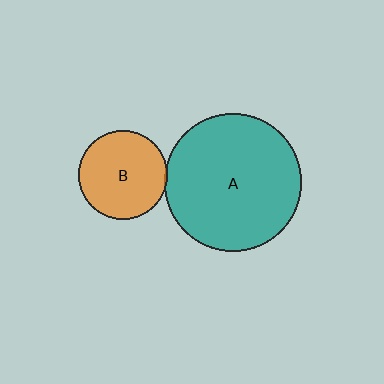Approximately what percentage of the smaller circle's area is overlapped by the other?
Approximately 5%.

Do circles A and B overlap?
Yes.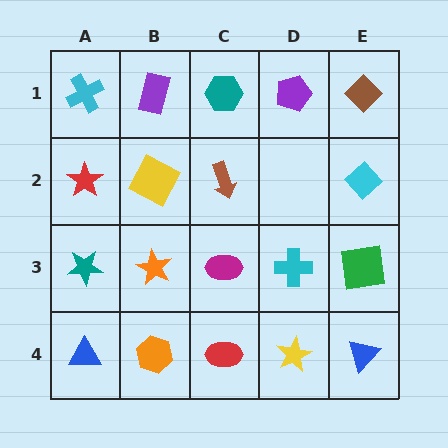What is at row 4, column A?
A blue triangle.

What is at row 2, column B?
A yellow square.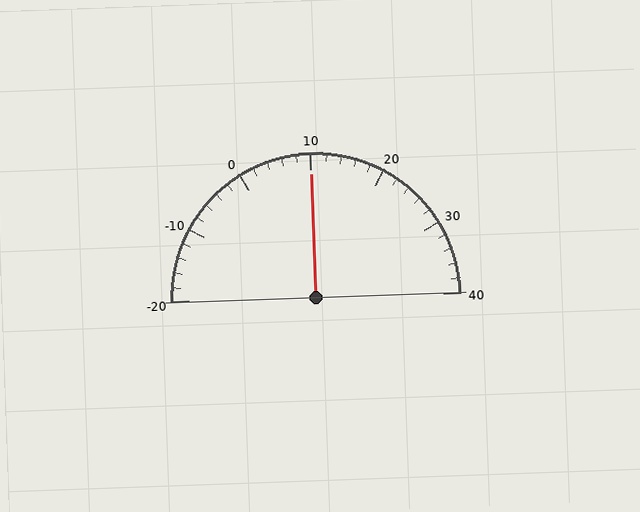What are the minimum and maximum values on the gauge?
The gauge ranges from -20 to 40.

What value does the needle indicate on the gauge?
The needle indicates approximately 10.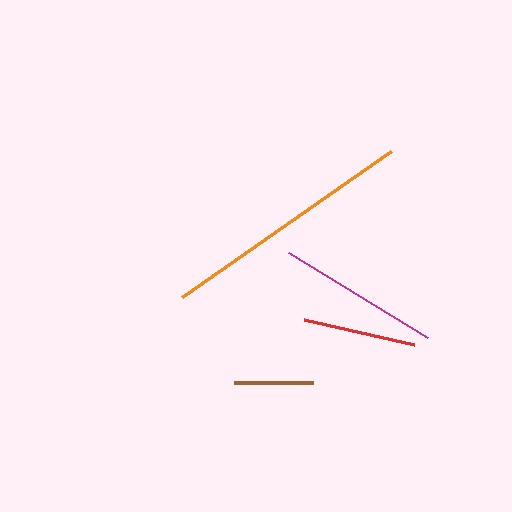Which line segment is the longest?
The orange line is the longest at approximately 255 pixels.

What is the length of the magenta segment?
The magenta segment is approximately 163 pixels long.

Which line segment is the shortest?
The brown line is the shortest at approximately 79 pixels.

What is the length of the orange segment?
The orange segment is approximately 255 pixels long.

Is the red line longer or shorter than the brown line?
The red line is longer than the brown line.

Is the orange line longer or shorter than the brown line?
The orange line is longer than the brown line.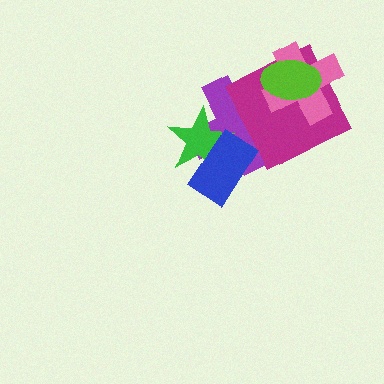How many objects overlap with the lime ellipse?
2 objects overlap with the lime ellipse.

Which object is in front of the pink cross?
The lime ellipse is in front of the pink cross.